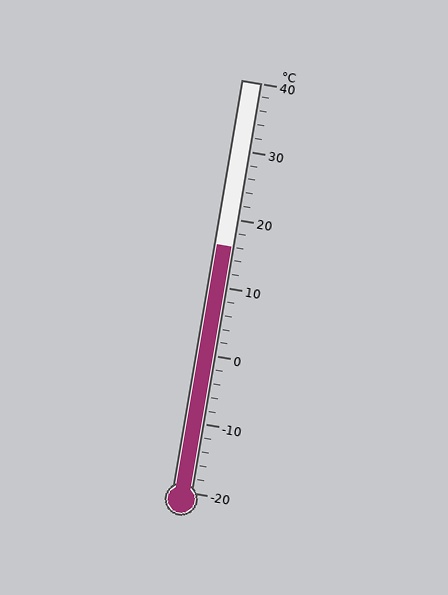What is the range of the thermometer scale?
The thermometer scale ranges from -20°C to 40°C.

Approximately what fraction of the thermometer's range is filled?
The thermometer is filled to approximately 60% of its range.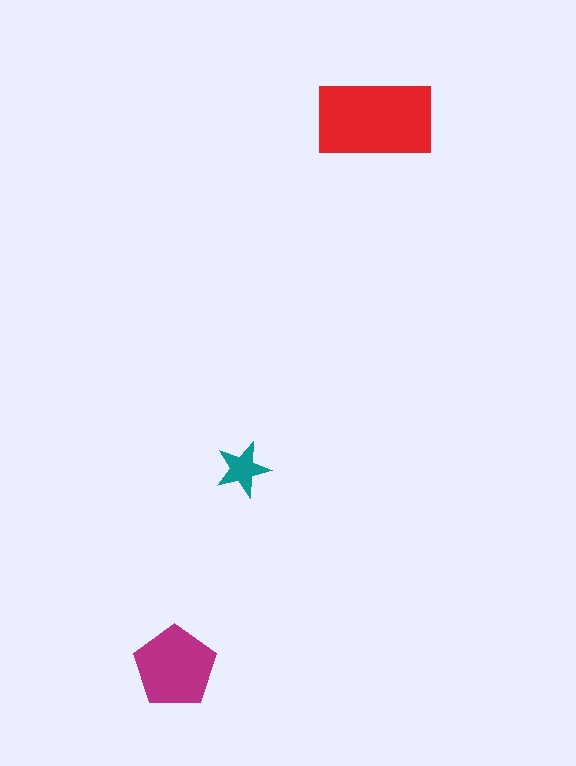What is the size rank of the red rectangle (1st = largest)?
1st.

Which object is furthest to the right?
The red rectangle is rightmost.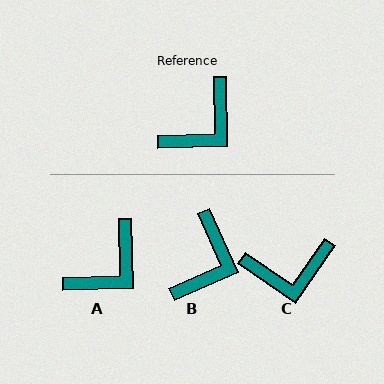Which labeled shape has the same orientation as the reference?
A.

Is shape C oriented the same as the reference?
No, it is off by about 36 degrees.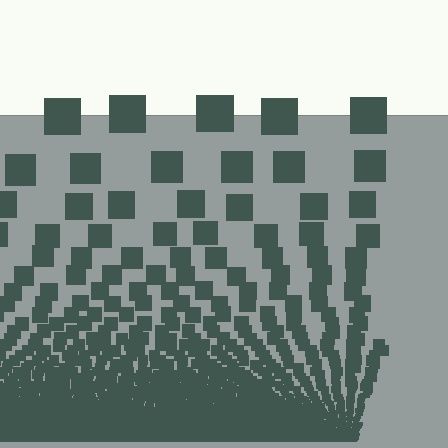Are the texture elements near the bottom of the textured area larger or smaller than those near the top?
Smaller. The gradient is inverted — elements near the bottom are smaller and denser.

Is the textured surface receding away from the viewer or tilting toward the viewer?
The surface appears to tilt toward the viewer. Texture elements get larger and sparser toward the top.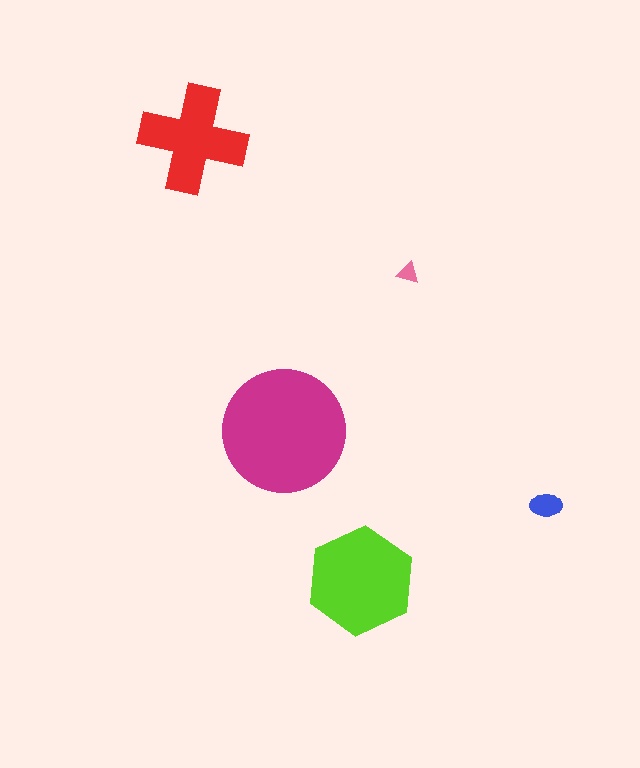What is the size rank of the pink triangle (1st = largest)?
5th.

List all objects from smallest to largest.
The pink triangle, the blue ellipse, the red cross, the lime hexagon, the magenta circle.